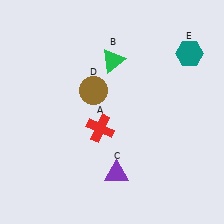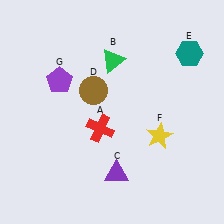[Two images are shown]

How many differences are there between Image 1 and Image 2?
There are 2 differences between the two images.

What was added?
A yellow star (F), a purple pentagon (G) were added in Image 2.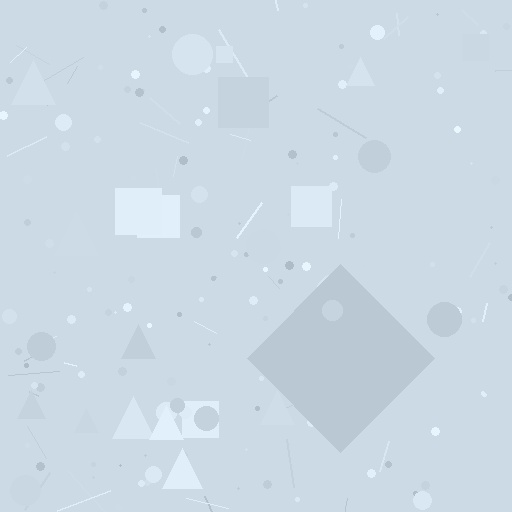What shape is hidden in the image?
A diamond is hidden in the image.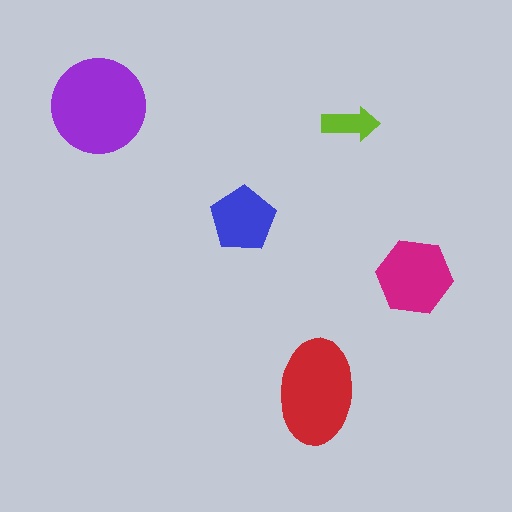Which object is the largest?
The purple circle.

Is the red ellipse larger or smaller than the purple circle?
Smaller.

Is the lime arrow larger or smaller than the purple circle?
Smaller.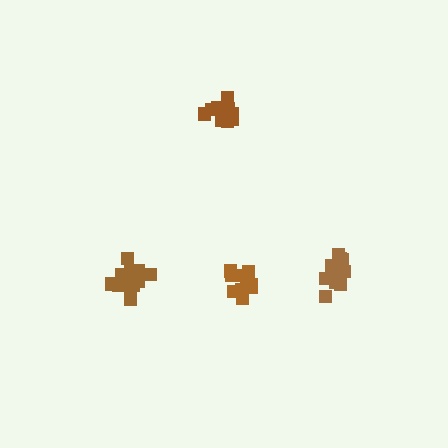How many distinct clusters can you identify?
There are 4 distinct clusters.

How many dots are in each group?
Group 1: 13 dots, Group 2: 10 dots, Group 3: 10 dots, Group 4: 11 dots (44 total).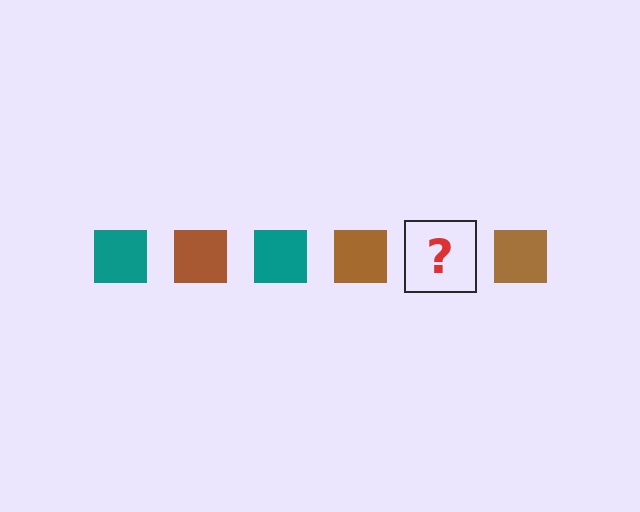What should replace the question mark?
The question mark should be replaced with a teal square.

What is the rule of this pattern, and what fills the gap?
The rule is that the pattern cycles through teal, brown squares. The gap should be filled with a teal square.